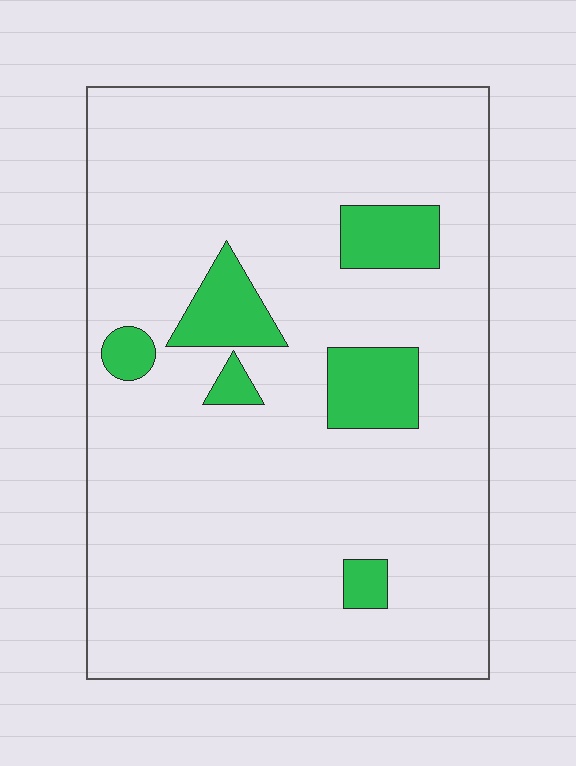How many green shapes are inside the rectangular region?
6.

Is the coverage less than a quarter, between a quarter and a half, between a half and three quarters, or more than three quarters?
Less than a quarter.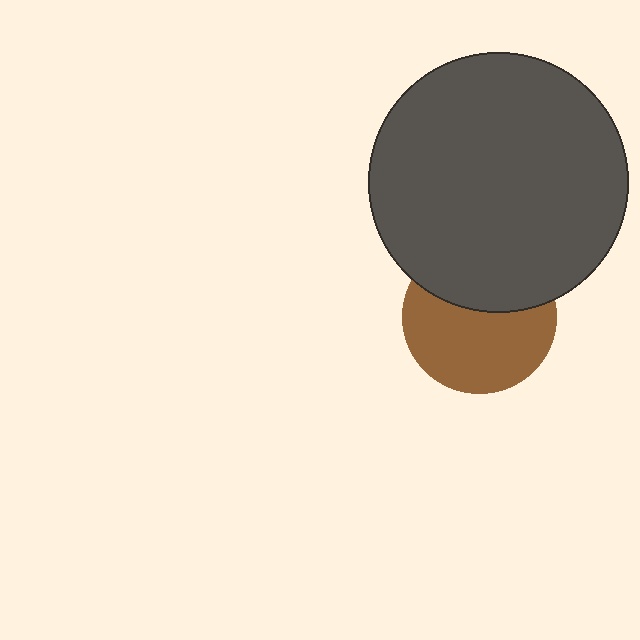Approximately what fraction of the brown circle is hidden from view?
Roughly 39% of the brown circle is hidden behind the dark gray circle.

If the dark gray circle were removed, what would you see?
You would see the complete brown circle.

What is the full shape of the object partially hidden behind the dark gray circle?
The partially hidden object is a brown circle.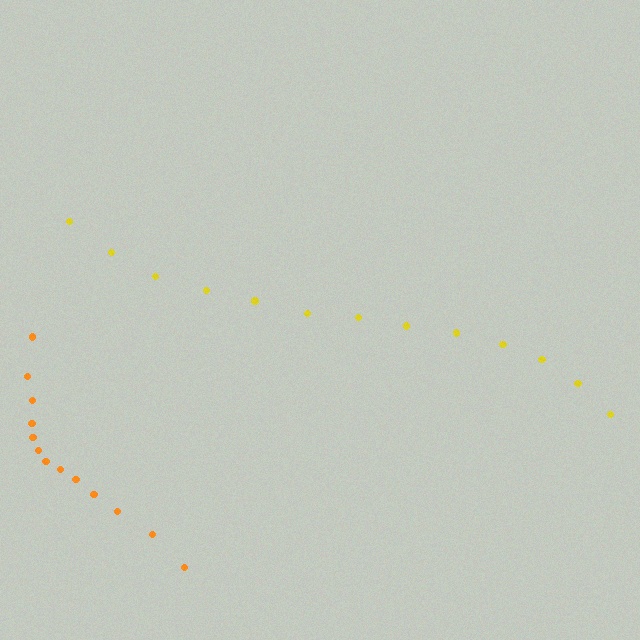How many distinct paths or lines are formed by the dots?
There are 2 distinct paths.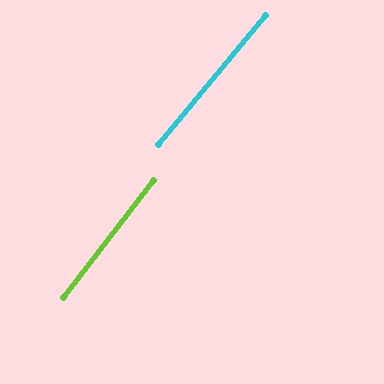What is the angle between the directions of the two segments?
Approximately 2 degrees.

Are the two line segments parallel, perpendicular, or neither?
Parallel — their directions differ by only 1.9°.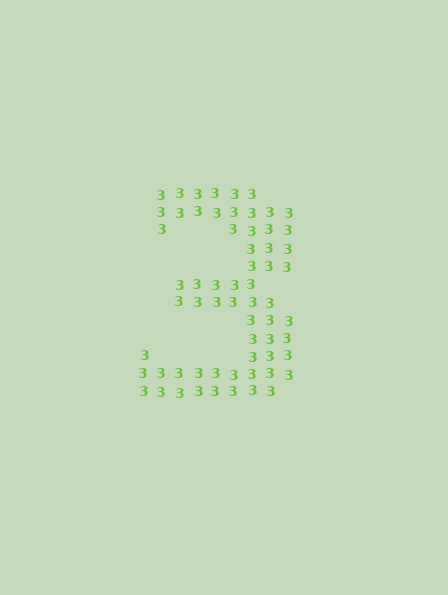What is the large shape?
The large shape is the digit 3.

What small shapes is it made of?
It is made of small digit 3's.